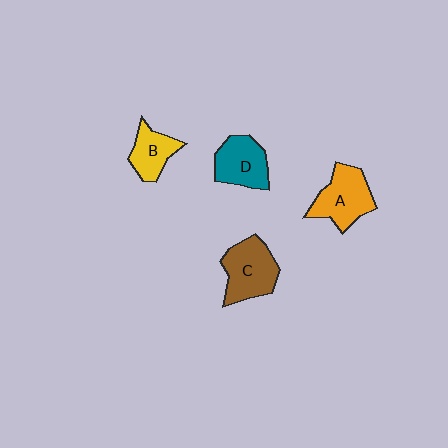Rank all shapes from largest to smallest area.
From largest to smallest: C (brown), A (orange), D (teal), B (yellow).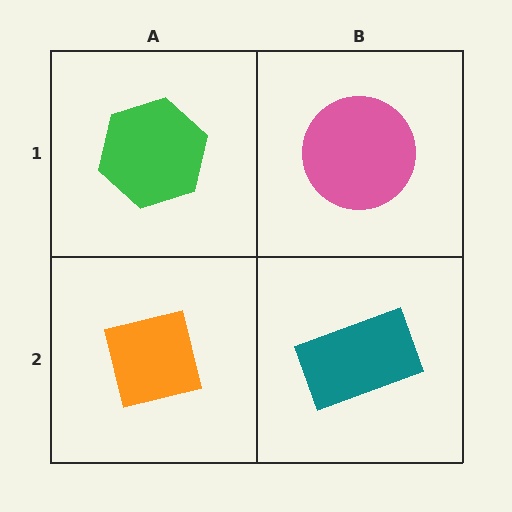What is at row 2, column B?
A teal rectangle.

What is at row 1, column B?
A pink circle.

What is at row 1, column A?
A green hexagon.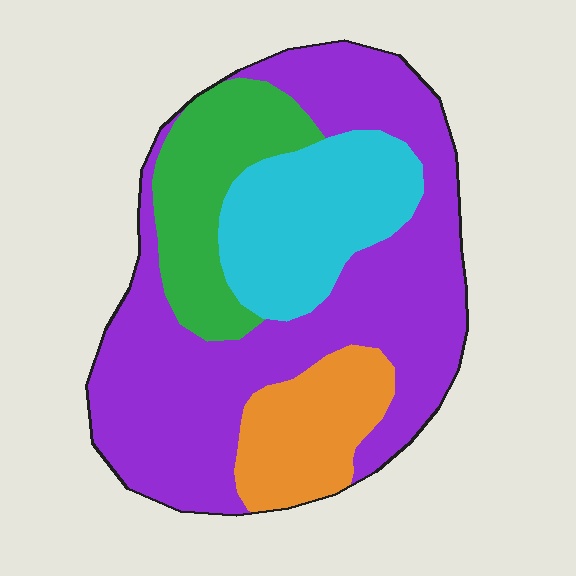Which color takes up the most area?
Purple, at roughly 50%.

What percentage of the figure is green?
Green takes up about one sixth (1/6) of the figure.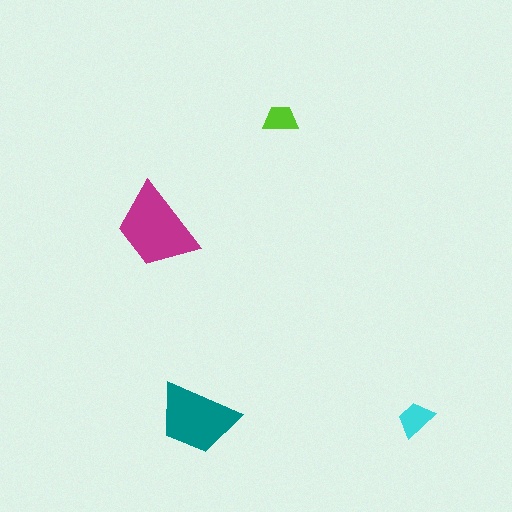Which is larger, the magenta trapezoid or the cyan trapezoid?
The magenta one.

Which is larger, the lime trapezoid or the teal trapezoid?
The teal one.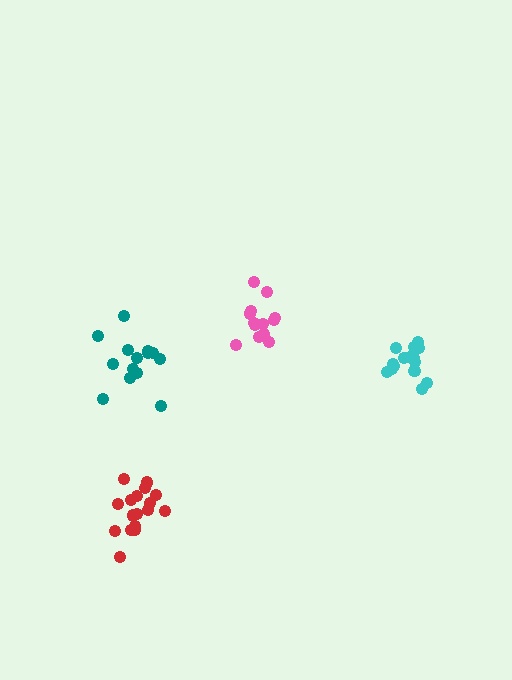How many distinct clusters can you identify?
There are 4 distinct clusters.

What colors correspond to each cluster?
The clusters are colored: red, pink, teal, cyan.